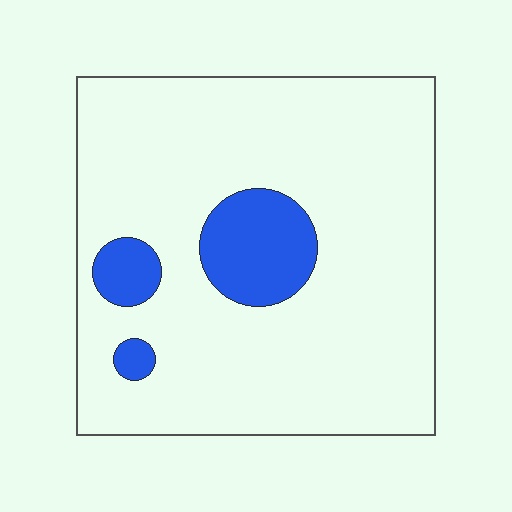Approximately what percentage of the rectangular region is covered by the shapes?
Approximately 15%.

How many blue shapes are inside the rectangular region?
3.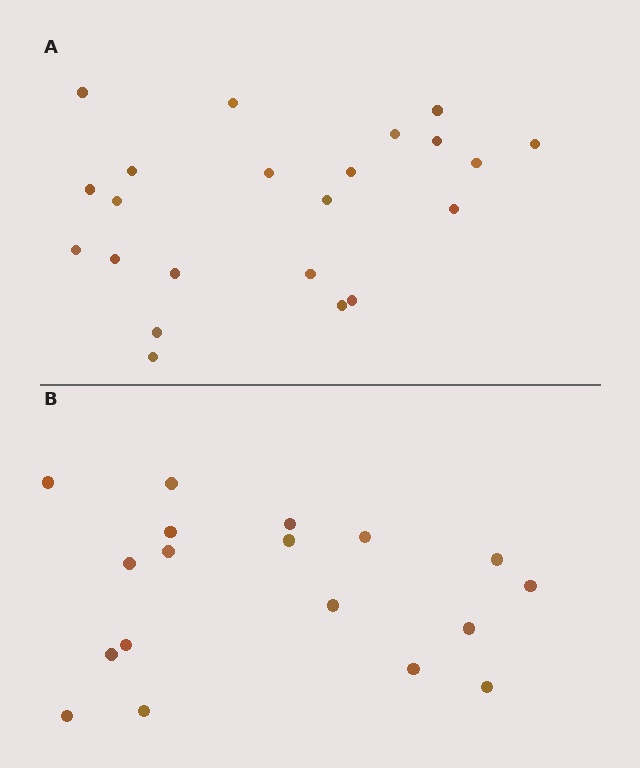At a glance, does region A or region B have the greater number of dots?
Region A (the top region) has more dots.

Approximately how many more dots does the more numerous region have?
Region A has about 4 more dots than region B.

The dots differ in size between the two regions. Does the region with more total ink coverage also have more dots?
No. Region B has more total ink coverage because its dots are larger, but region A actually contains more individual dots. Total area can be misleading — the number of items is what matters here.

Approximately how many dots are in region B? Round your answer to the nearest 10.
About 20 dots. (The exact count is 18, which rounds to 20.)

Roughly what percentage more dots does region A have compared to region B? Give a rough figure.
About 20% more.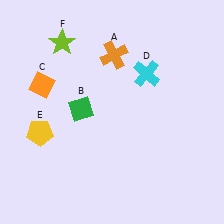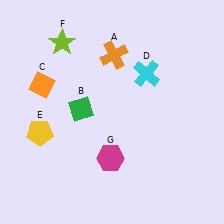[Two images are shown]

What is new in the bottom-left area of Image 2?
A magenta hexagon (G) was added in the bottom-left area of Image 2.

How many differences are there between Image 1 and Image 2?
There is 1 difference between the two images.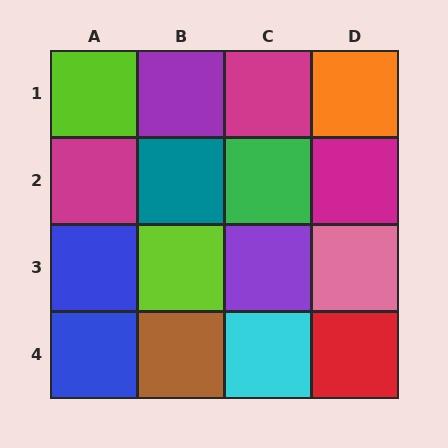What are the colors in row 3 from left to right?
Blue, lime, purple, pink.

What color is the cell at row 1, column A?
Lime.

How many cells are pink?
1 cell is pink.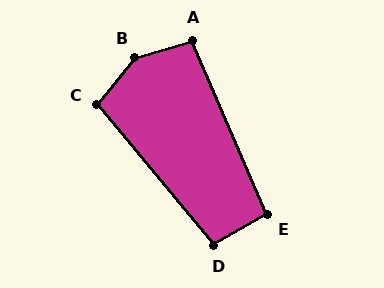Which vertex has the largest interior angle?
B, at approximately 146 degrees.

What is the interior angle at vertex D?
Approximately 100 degrees (obtuse).